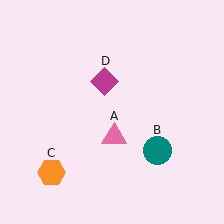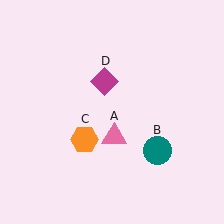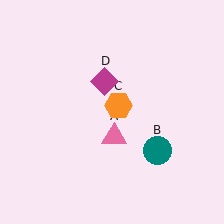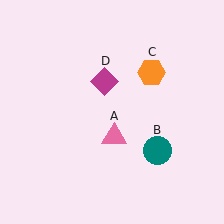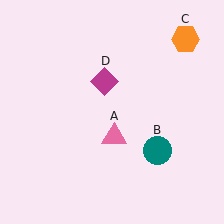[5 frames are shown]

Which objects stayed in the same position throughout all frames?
Pink triangle (object A) and teal circle (object B) and magenta diamond (object D) remained stationary.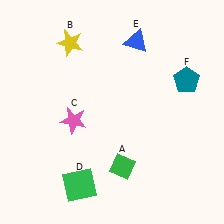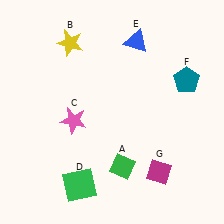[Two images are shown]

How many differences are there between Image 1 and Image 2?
There is 1 difference between the two images.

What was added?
A magenta diamond (G) was added in Image 2.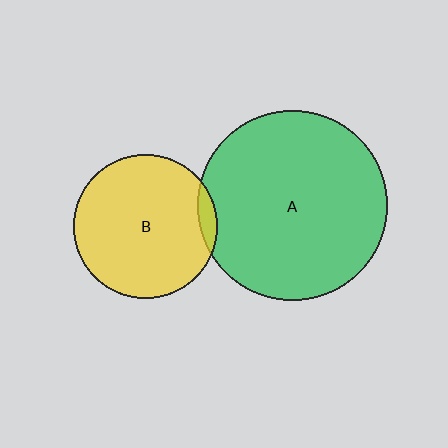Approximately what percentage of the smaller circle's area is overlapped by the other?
Approximately 5%.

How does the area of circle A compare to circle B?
Approximately 1.7 times.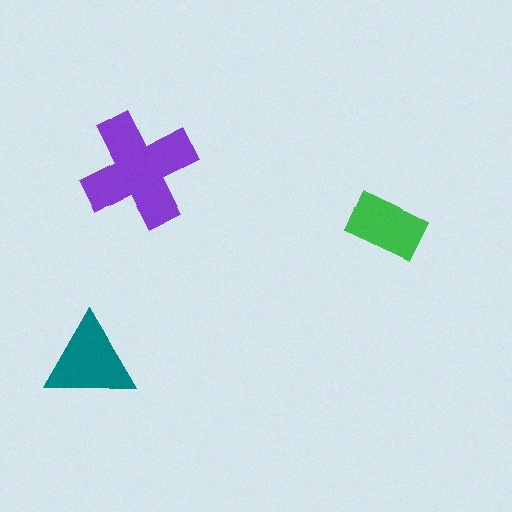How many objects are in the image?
There are 3 objects in the image.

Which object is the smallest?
The green rectangle.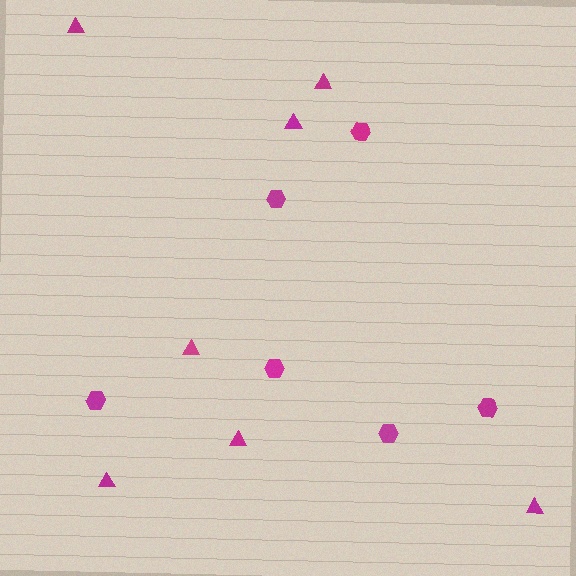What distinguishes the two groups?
There are 2 groups: one group of triangles (7) and one group of hexagons (6).